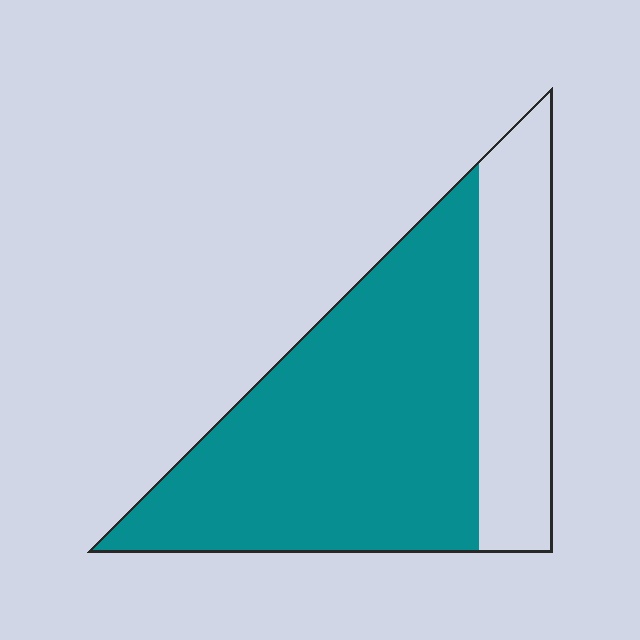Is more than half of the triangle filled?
Yes.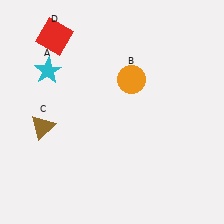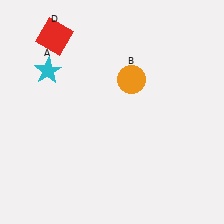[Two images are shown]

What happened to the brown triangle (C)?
The brown triangle (C) was removed in Image 2. It was in the bottom-left area of Image 1.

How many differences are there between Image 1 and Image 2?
There is 1 difference between the two images.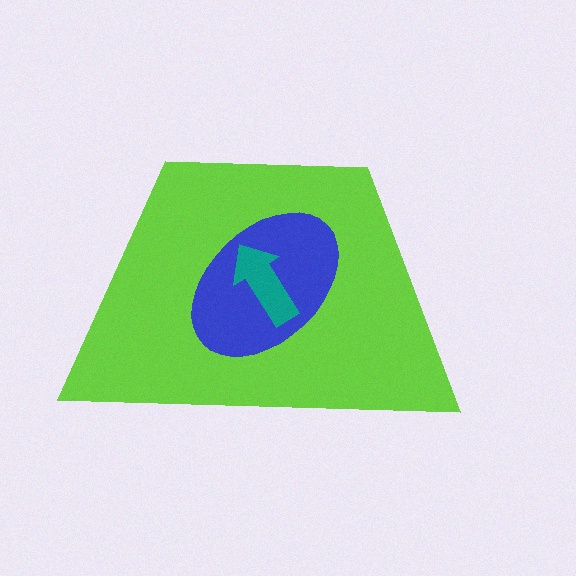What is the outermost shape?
The lime trapezoid.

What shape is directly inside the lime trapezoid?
The blue ellipse.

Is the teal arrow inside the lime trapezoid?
Yes.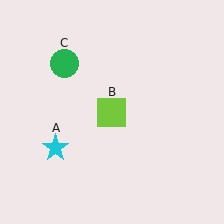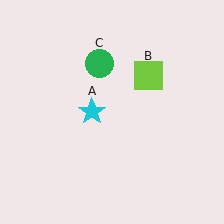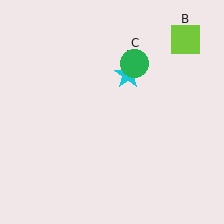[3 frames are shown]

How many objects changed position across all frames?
3 objects changed position: cyan star (object A), lime square (object B), green circle (object C).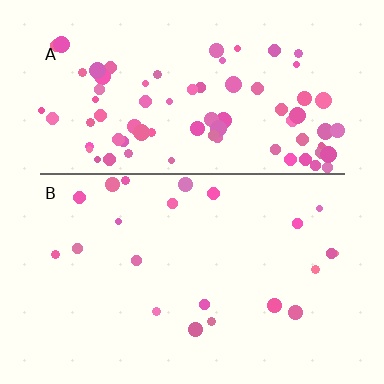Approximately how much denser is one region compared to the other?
Approximately 3.7× — region A over region B.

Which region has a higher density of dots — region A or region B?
A (the top).